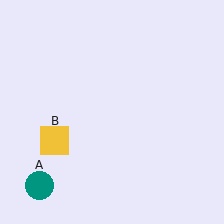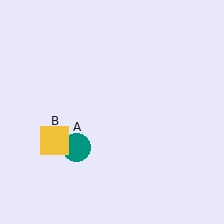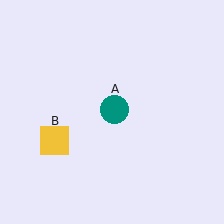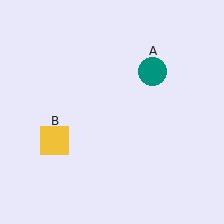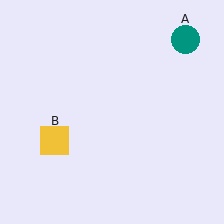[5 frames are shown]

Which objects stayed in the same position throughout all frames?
Yellow square (object B) remained stationary.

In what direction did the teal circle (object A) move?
The teal circle (object A) moved up and to the right.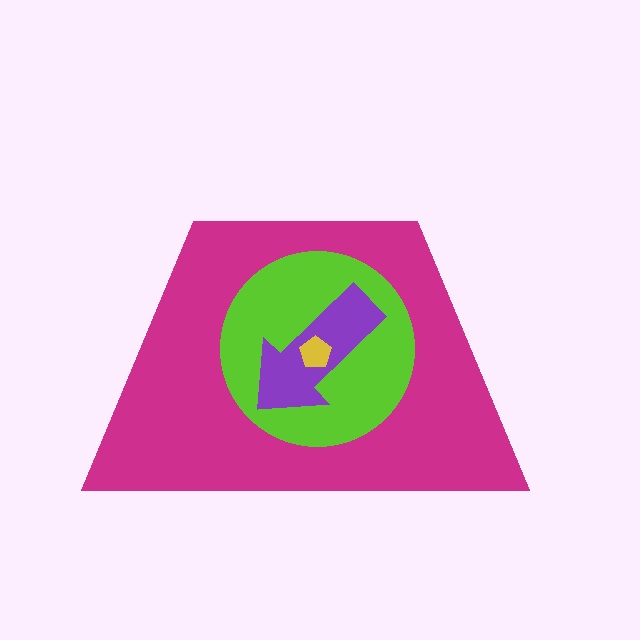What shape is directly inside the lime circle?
The purple arrow.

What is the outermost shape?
The magenta trapezoid.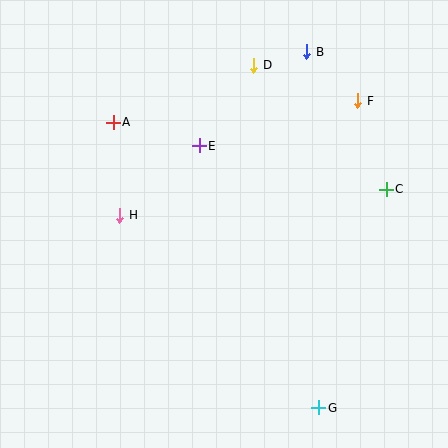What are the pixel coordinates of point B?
Point B is at (307, 52).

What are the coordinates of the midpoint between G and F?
The midpoint between G and F is at (338, 254).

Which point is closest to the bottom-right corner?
Point G is closest to the bottom-right corner.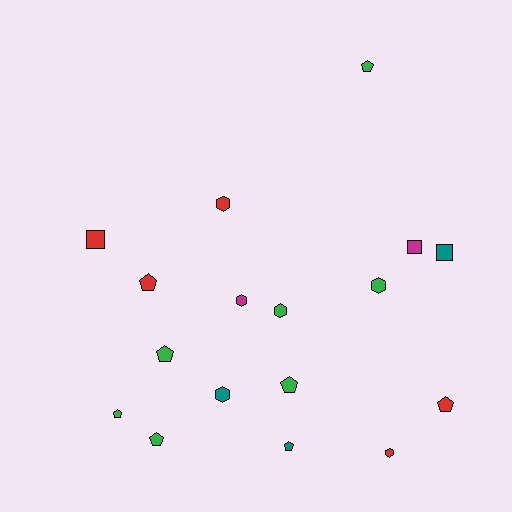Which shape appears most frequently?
Pentagon, with 8 objects.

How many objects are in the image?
There are 17 objects.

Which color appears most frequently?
Green, with 7 objects.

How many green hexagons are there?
There are 2 green hexagons.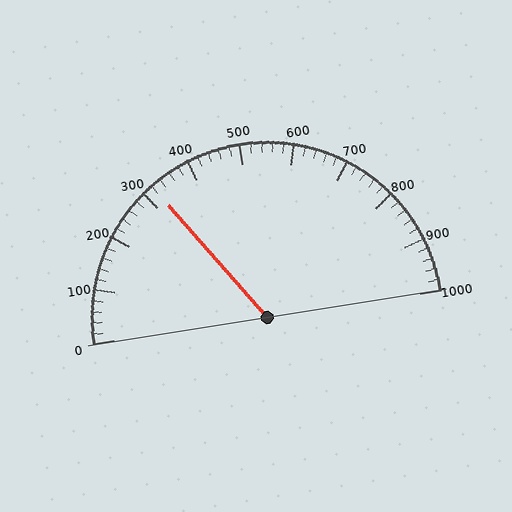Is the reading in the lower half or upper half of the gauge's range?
The reading is in the lower half of the range (0 to 1000).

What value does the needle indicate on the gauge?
The needle indicates approximately 320.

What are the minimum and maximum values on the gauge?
The gauge ranges from 0 to 1000.